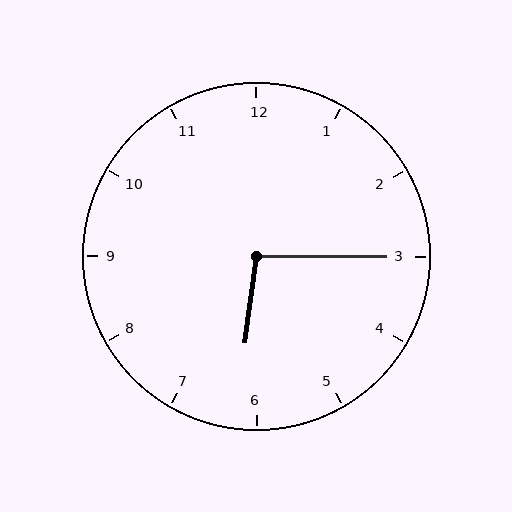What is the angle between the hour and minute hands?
Approximately 98 degrees.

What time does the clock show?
6:15.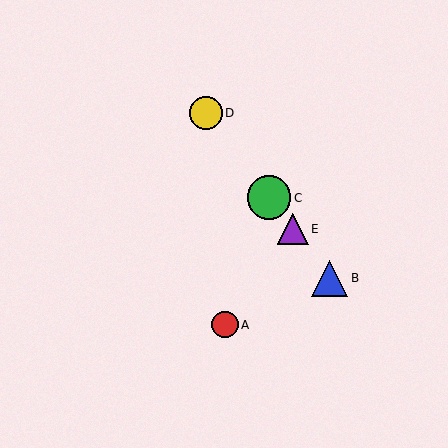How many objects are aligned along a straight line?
4 objects (B, C, D, E) are aligned along a straight line.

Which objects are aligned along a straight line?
Objects B, C, D, E are aligned along a straight line.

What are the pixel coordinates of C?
Object C is at (269, 198).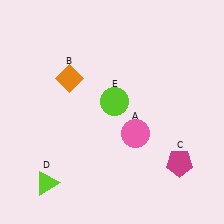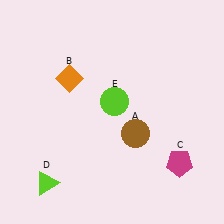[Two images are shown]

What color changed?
The circle (A) changed from pink in Image 1 to brown in Image 2.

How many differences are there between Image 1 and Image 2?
There is 1 difference between the two images.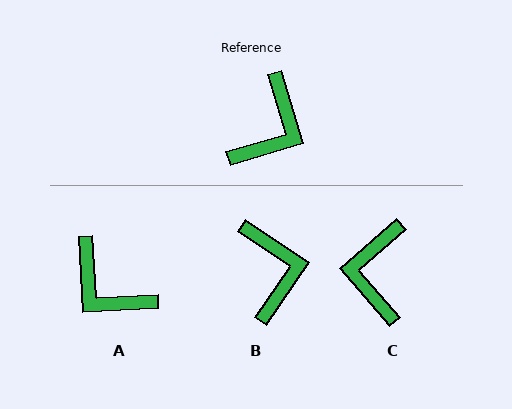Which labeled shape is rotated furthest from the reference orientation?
C, about 155 degrees away.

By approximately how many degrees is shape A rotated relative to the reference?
Approximately 104 degrees clockwise.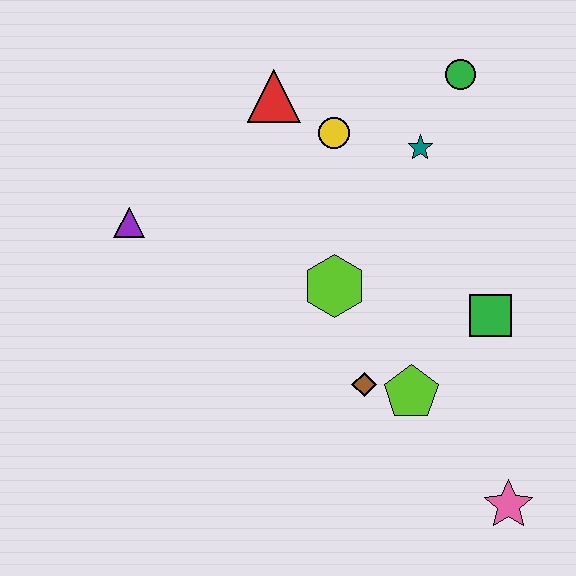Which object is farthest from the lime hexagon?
The pink star is farthest from the lime hexagon.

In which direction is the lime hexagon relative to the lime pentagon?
The lime hexagon is above the lime pentagon.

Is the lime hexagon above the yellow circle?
No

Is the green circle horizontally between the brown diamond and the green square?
Yes